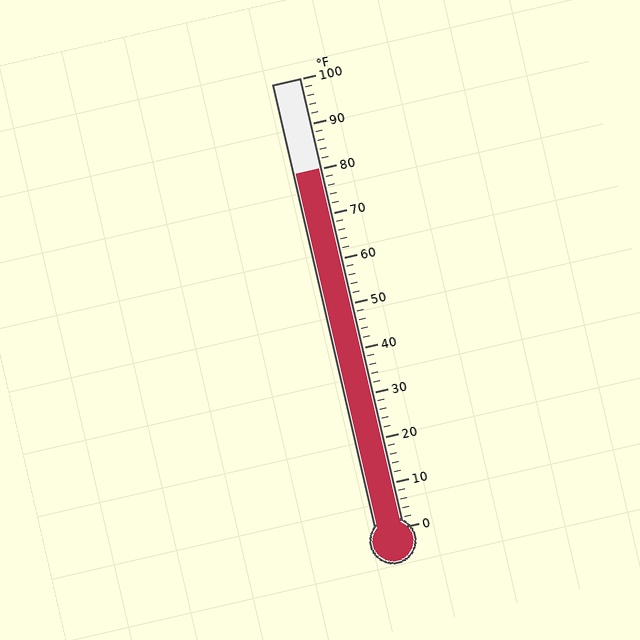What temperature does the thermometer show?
The thermometer shows approximately 80°F.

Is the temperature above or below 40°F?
The temperature is above 40°F.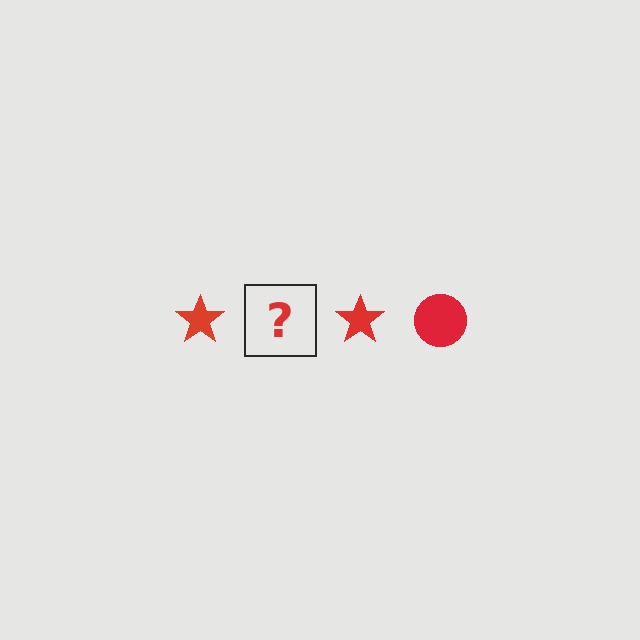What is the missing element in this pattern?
The missing element is a red circle.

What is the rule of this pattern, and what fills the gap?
The rule is that the pattern cycles through star, circle shapes in red. The gap should be filled with a red circle.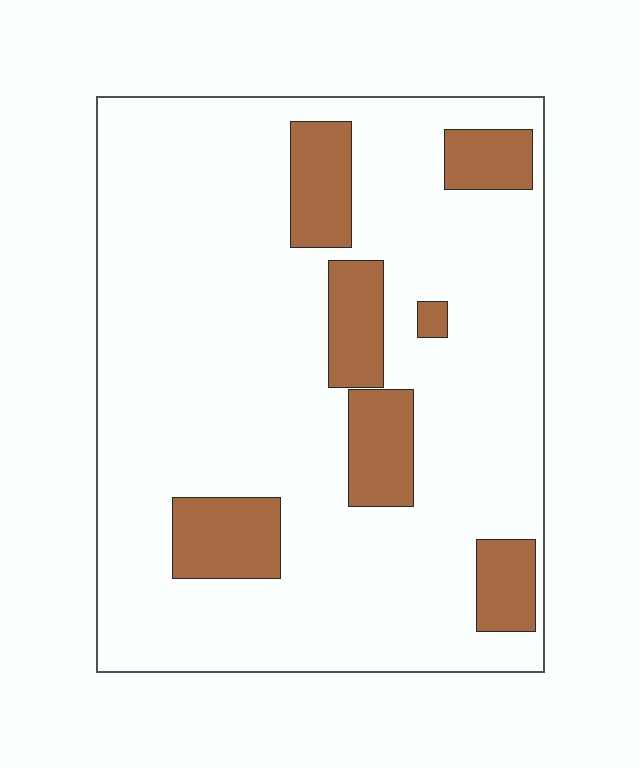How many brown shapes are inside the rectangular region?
7.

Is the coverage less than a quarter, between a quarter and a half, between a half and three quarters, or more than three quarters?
Less than a quarter.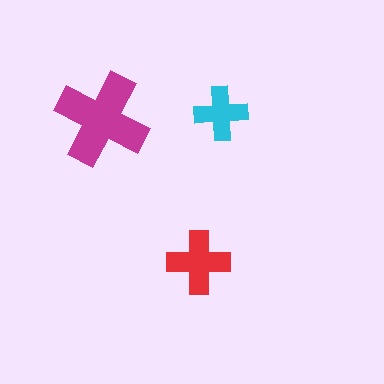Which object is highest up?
The cyan cross is topmost.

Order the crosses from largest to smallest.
the magenta one, the red one, the cyan one.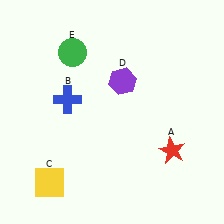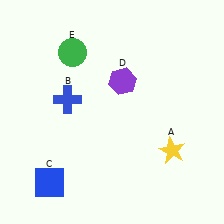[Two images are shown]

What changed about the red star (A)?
In Image 1, A is red. In Image 2, it changed to yellow.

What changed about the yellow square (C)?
In Image 1, C is yellow. In Image 2, it changed to blue.